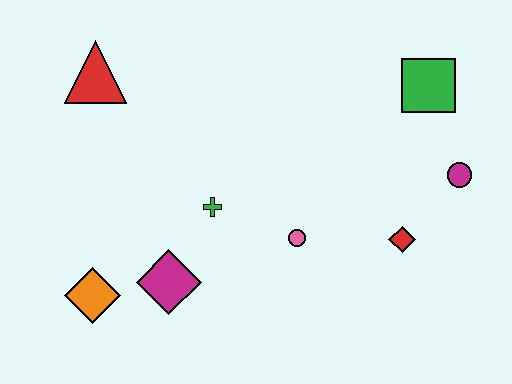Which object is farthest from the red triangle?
The magenta circle is farthest from the red triangle.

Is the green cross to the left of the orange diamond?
No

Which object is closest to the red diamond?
The magenta circle is closest to the red diamond.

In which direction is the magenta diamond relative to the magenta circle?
The magenta diamond is to the left of the magenta circle.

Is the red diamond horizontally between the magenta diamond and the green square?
Yes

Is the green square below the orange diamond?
No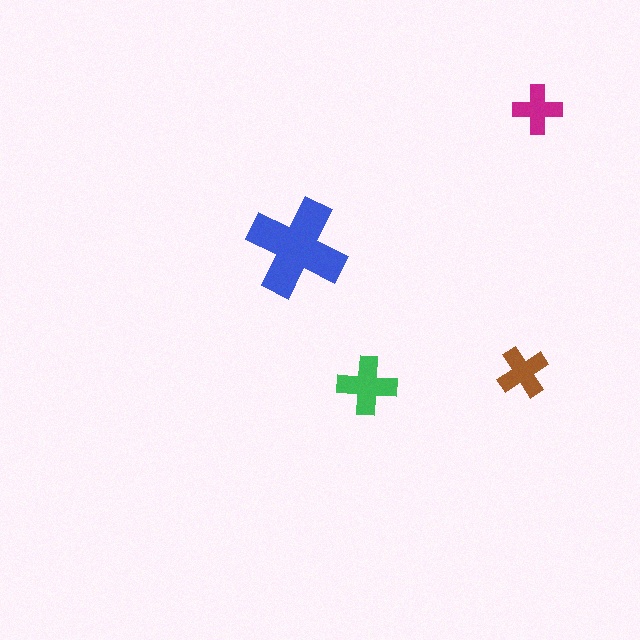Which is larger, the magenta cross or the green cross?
The green one.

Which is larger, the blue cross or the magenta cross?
The blue one.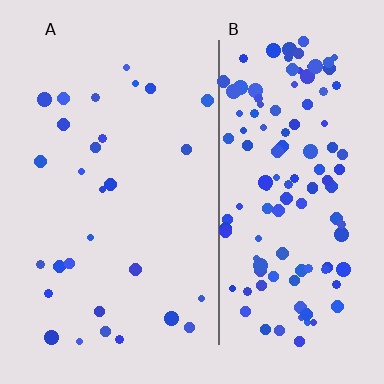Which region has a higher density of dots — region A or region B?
B (the right).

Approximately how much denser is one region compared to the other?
Approximately 4.3× — region B over region A.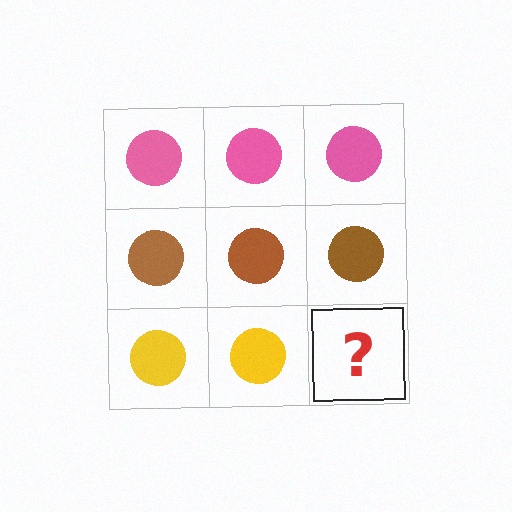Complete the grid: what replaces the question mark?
The question mark should be replaced with a yellow circle.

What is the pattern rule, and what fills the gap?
The rule is that each row has a consistent color. The gap should be filled with a yellow circle.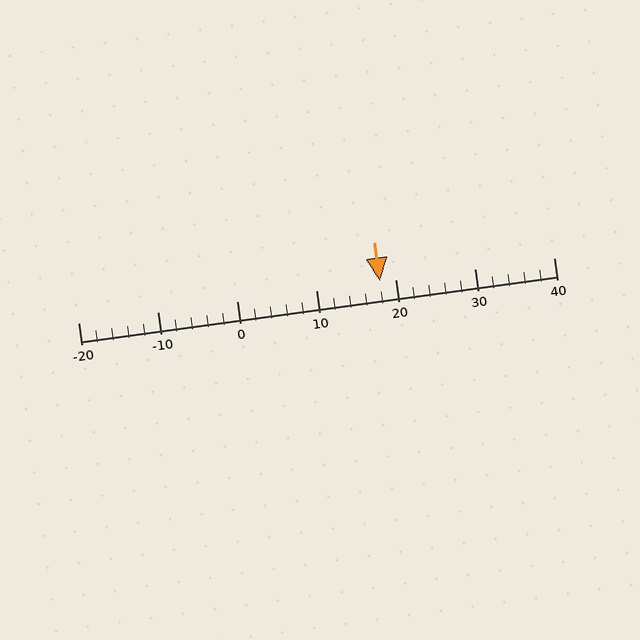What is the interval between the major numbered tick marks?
The major tick marks are spaced 10 units apart.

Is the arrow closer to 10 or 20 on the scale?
The arrow is closer to 20.